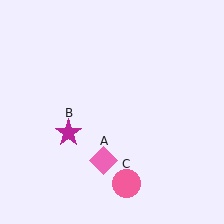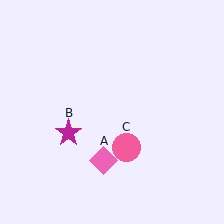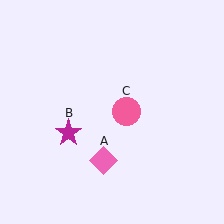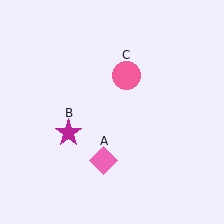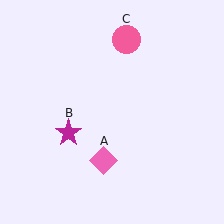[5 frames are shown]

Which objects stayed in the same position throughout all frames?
Pink diamond (object A) and magenta star (object B) remained stationary.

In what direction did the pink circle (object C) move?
The pink circle (object C) moved up.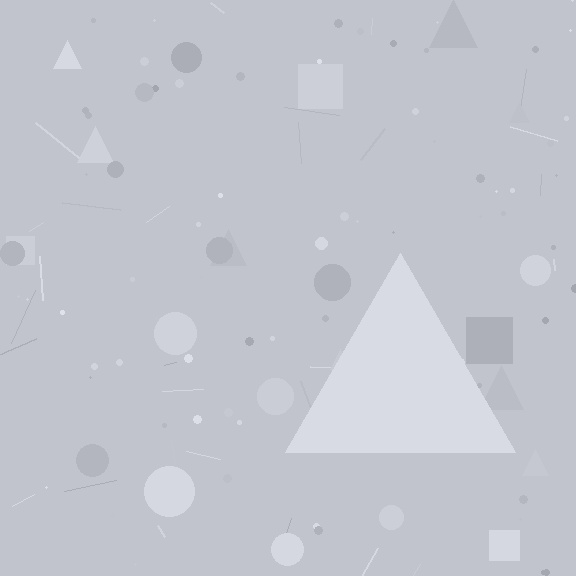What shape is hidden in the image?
A triangle is hidden in the image.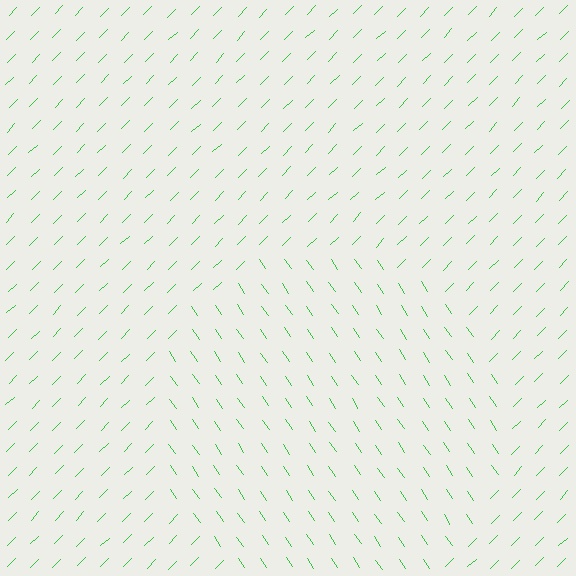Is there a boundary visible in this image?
Yes, there is a texture boundary formed by a change in line orientation.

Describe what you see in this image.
The image is filled with small green line segments. A circle region in the image has lines oriented differently from the surrounding lines, creating a visible texture boundary.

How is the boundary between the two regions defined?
The boundary is defined purely by a change in line orientation (approximately 79 degrees difference). All lines are the same color and thickness.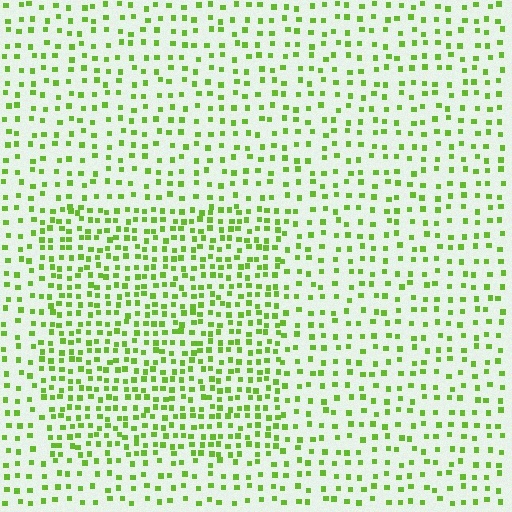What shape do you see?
I see a rectangle.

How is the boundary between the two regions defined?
The boundary is defined by a change in element density (approximately 1.8x ratio). All elements are the same color, size, and shape.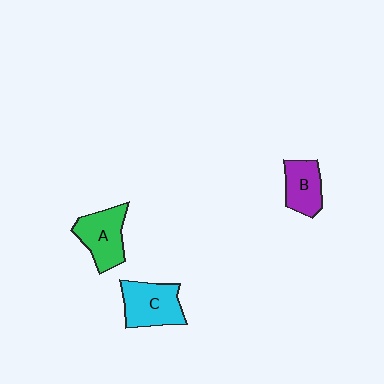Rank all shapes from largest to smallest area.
From largest to smallest: C (cyan), A (green), B (purple).